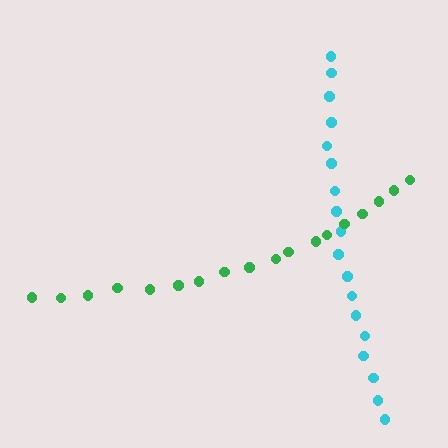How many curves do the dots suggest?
There are 2 distinct paths.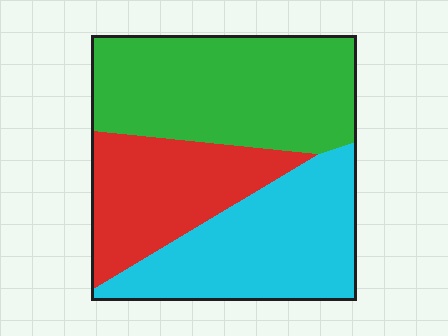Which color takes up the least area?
Red, at roughly 25%.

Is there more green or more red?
Green.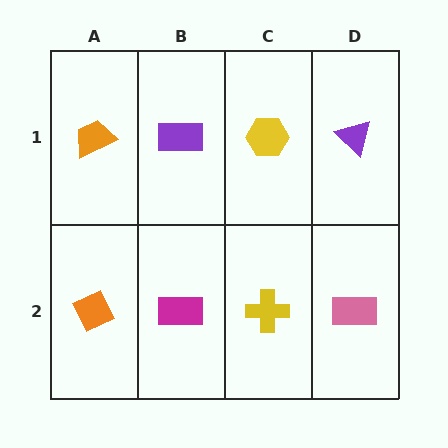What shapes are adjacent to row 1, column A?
An orange diamond (row 2, column A), a purple rectangle (row 1, column B).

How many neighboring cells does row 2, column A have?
2.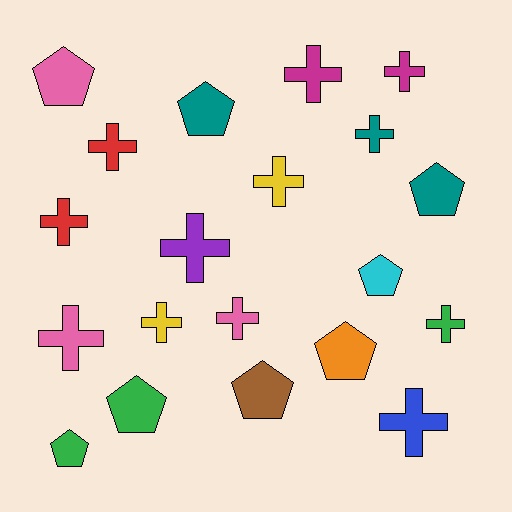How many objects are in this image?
There are 20 objects.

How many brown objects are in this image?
There is 1 brown object.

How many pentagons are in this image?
There are 8 pentagons.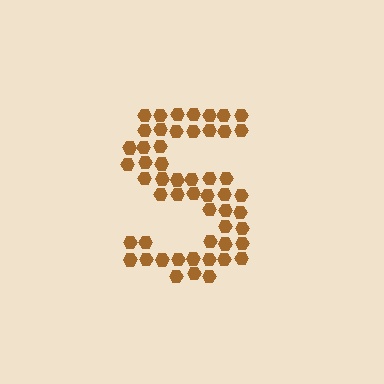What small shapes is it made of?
It is made of small hexagons.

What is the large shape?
The large shape is the letter S.